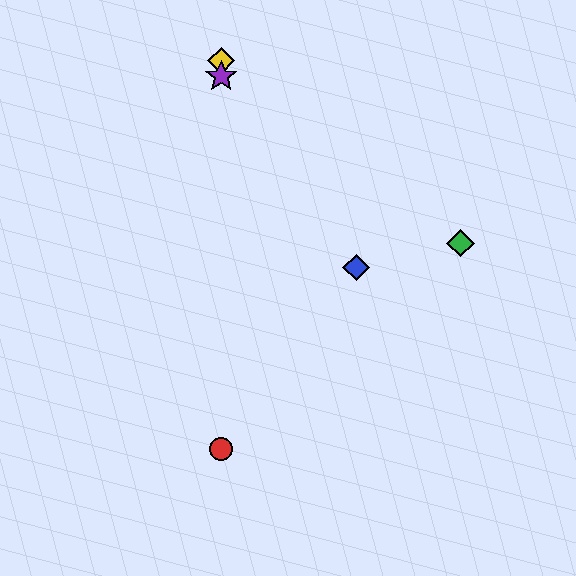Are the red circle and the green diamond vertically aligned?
No, the red circle is at x≈221 and the green diamond is at x≈460.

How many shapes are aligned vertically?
3 shapes (the red circle, the yellow diamond, the purple star) are aligned vertically.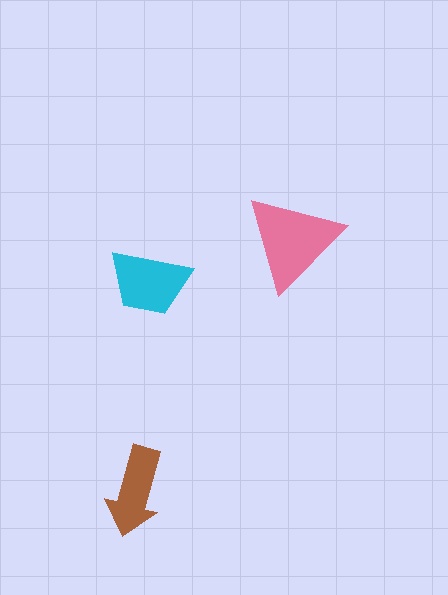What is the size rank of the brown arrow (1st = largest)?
3rd.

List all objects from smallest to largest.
The brown arrow, the cyan trapezoid, the pink triangle.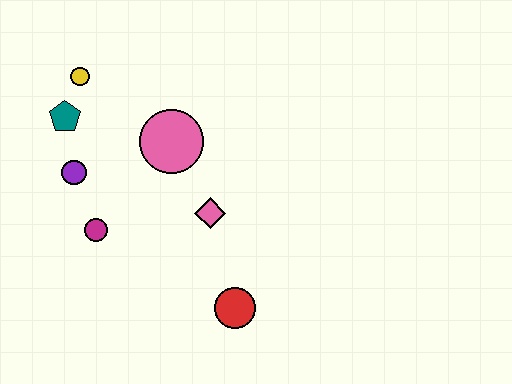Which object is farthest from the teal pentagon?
The red circle is farthest from the teal pentagon.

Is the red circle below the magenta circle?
Yes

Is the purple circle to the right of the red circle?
No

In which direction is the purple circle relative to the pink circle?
The purple circle is to the left of the pink circle.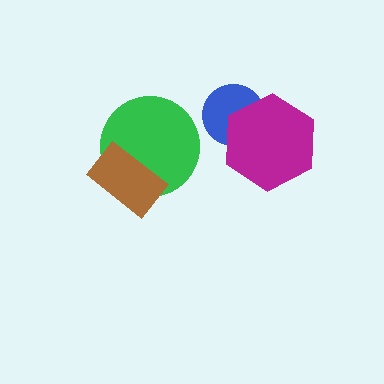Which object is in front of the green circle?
The brown rectangle is in front of the green circle.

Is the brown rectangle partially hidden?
No, no other shape covers it.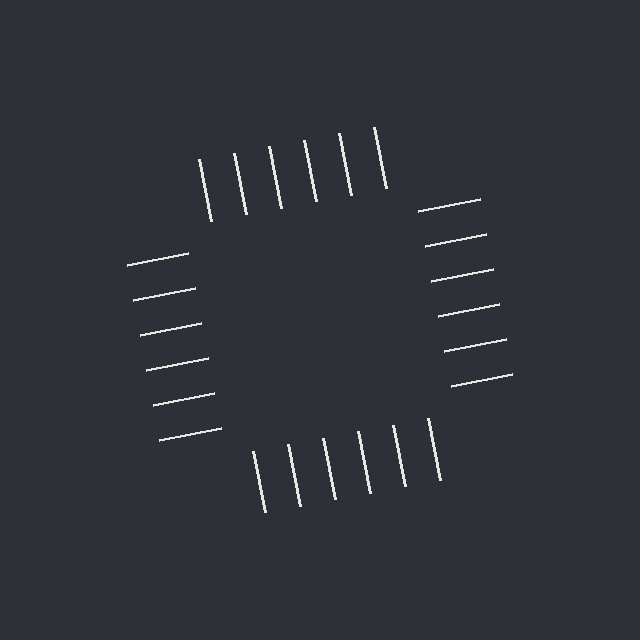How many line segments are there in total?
24 — 6 along each of the 4 edges.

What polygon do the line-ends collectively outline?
An illusory square — the line segments terminate on its edges but no continuous stroke is drawn.